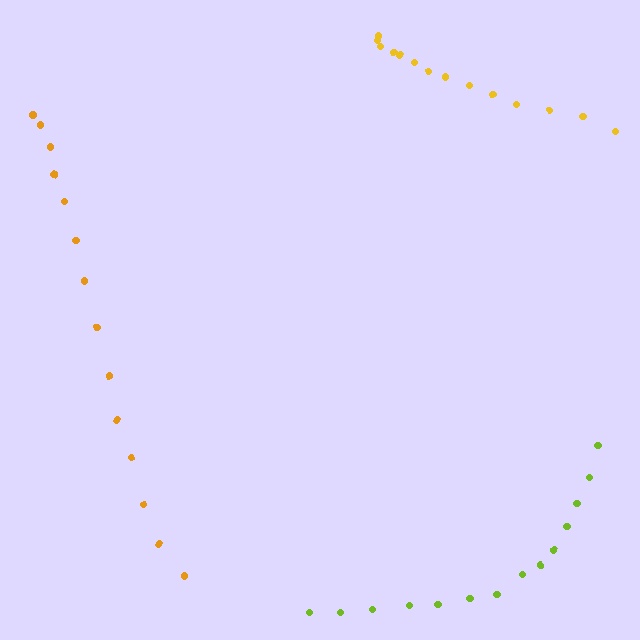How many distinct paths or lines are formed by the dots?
There are 3 distinct paths.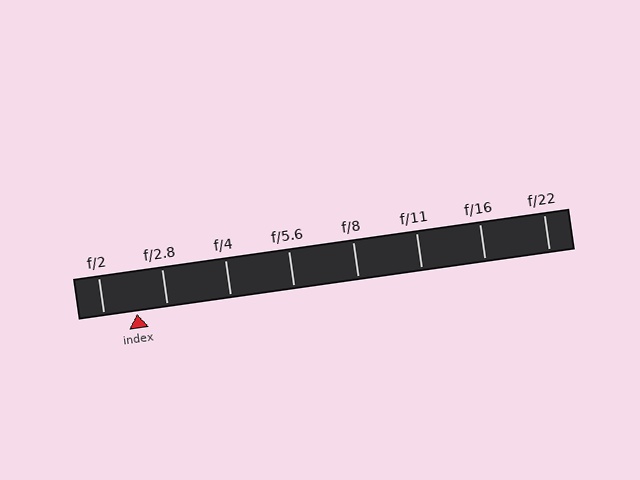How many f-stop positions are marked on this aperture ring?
There are 8 f-stop positions marked.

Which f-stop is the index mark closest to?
The index mark is closest to f/2.8.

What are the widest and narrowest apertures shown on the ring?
The widest aperture shown is f/2 and the narrowest is f/22.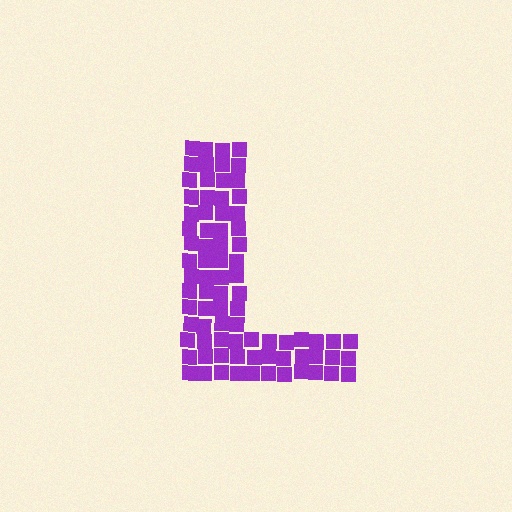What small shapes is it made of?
It is made of small squares.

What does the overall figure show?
The overall figure shows the letter L.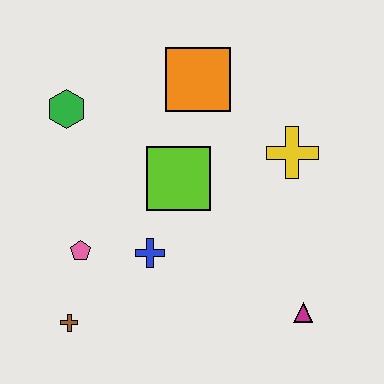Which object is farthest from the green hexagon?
The magenta triangle is farthest from the green hexagon.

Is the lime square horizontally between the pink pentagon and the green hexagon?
No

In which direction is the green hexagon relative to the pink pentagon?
The green hexagon is above the pink pentagon.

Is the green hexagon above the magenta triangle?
Yes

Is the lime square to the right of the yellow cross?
No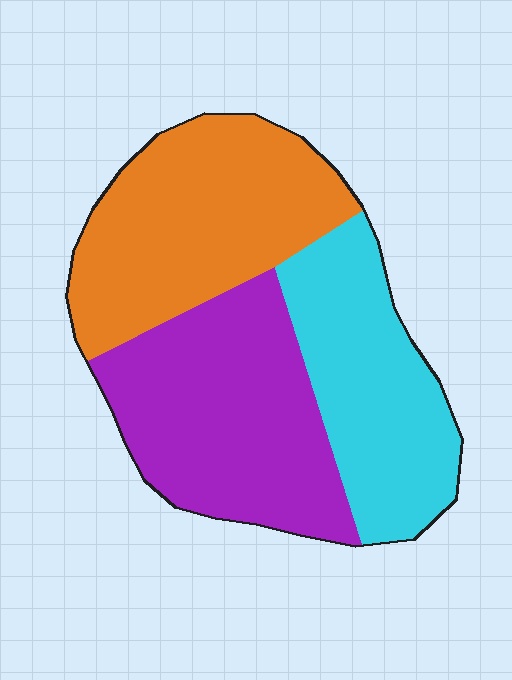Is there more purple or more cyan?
Purple.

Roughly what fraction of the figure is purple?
Purple takes up between a quarter and a half of the figure.